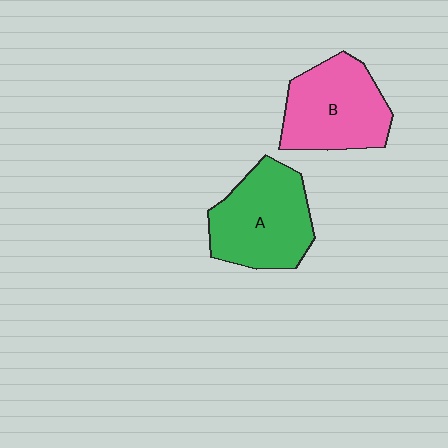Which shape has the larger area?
Shape A (green).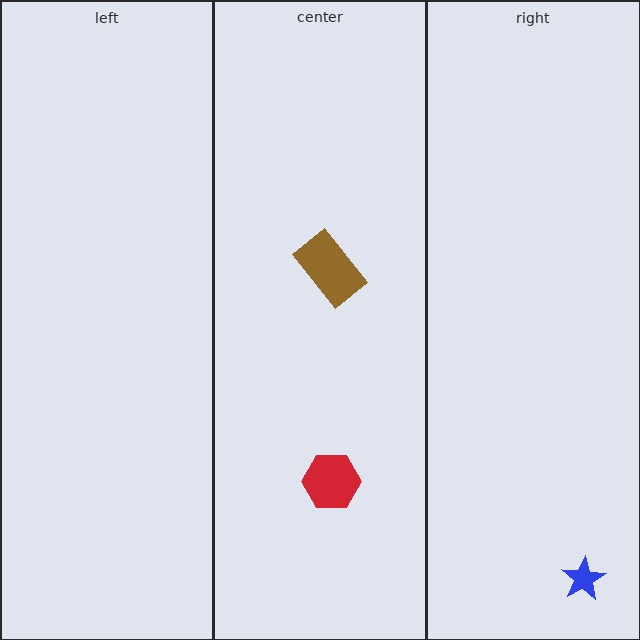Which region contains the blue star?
The right region.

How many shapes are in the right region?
1.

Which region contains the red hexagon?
The center region.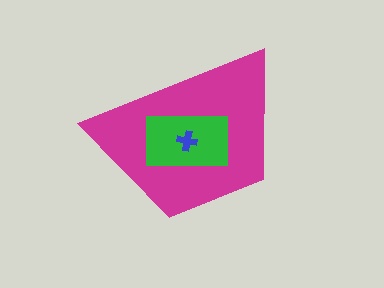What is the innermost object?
The blue cross.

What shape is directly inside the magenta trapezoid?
The green rectangle.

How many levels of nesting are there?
3.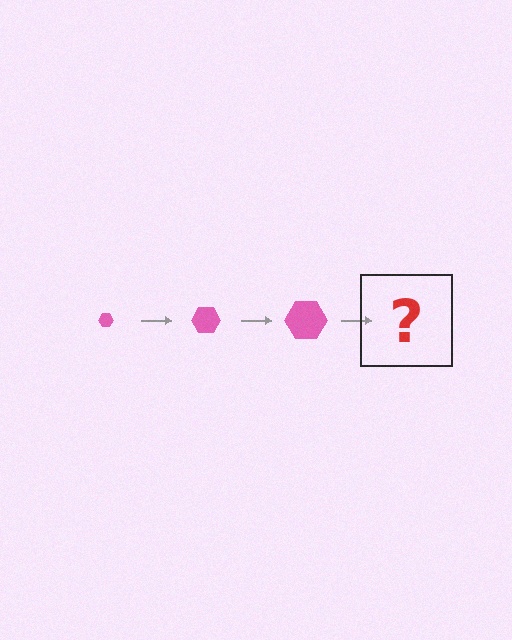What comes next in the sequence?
The next element should be a pink hexagon, larger than the previous one.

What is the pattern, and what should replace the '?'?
The pattern is that the hexagon gets progressively larger each step. The '?' should be a pink hexagon, larger than the previous one.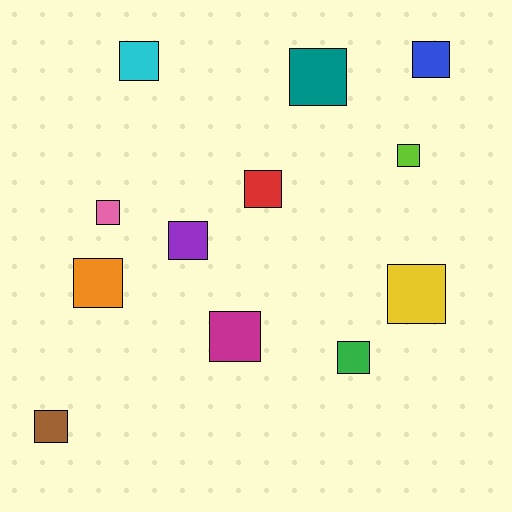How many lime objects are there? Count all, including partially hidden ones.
There is 1 lime object.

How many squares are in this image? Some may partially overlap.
There are 12 squares.